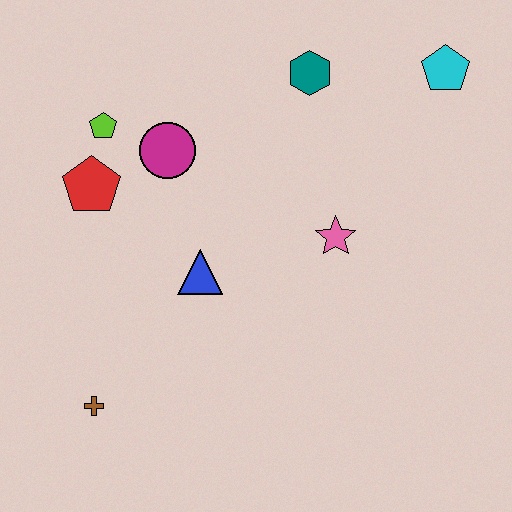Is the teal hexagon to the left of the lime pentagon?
No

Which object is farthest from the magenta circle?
The cyan pentagon is farthest from the magenta circle.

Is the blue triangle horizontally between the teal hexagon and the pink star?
No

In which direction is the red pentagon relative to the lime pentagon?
The red pentagon is below the lime pentagon.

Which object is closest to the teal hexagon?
The cyan pentagon is closest to the teal hexagon.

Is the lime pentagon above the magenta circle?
Yes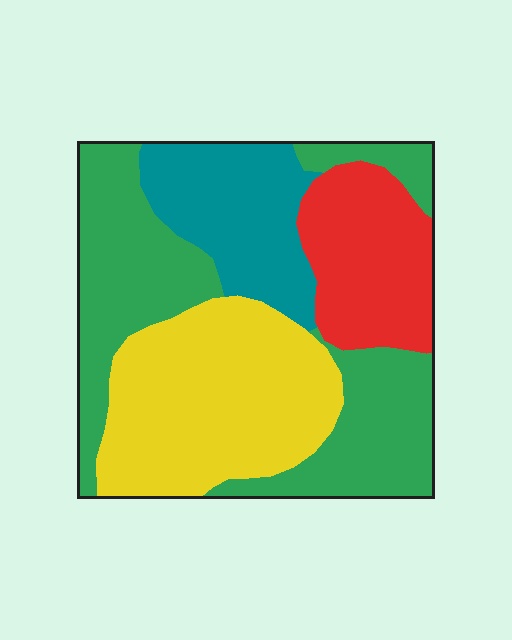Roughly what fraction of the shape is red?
Red covers around 15% of the shape.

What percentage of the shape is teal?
Teal covers roughly 15% of the shape.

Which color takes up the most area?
Green, at roughly 35%.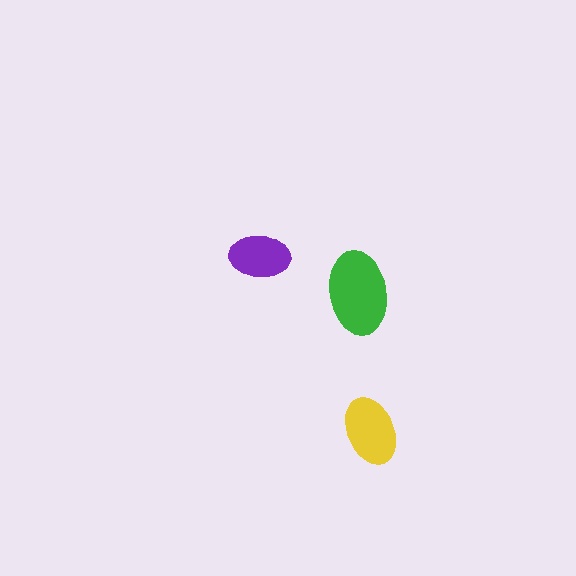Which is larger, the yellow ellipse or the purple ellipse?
The yellow one.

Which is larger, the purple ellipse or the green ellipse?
The green one.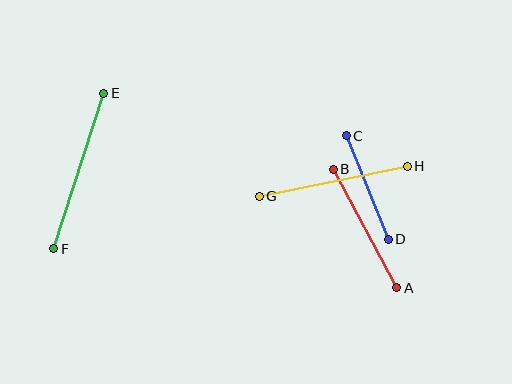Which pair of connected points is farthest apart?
Points E and F are farthest apart.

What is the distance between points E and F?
The distance is approximately 163 pixels.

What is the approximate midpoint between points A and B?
The midpoint is at approximately (365, 228) pixels.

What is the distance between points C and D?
The distance is approximately 112 pixels.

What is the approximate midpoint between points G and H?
The midpoint is at approximately (333, 181) pixels.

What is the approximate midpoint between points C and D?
The midpoint is at approximately (367, 187) pixels.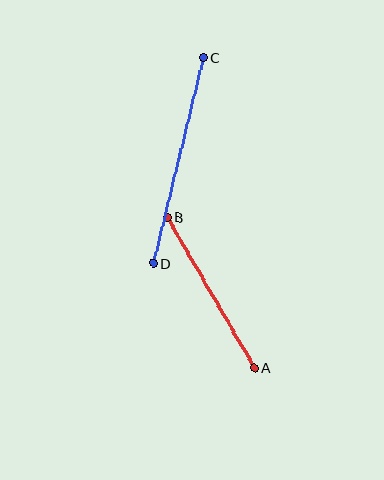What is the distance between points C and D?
The distance is approximately 212 pixels.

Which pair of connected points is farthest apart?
Points C and D are farthest apart.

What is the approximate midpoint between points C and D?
The midpoint is at approximately (178, 161) pixels.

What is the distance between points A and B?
The distance is approximately 174 pixels.